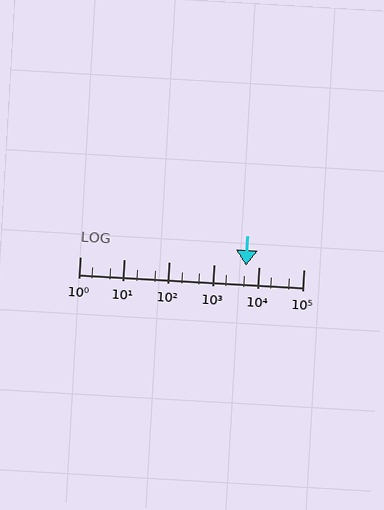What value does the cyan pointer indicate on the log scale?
The pointer indicates approximately 5100.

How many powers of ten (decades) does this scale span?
The scale spans 5 decades, from 1 to 100000.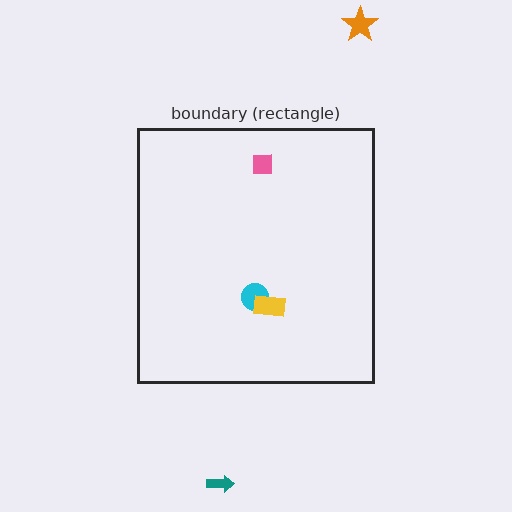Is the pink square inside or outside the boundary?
Inside.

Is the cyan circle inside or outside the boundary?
Inside.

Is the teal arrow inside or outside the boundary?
Outside.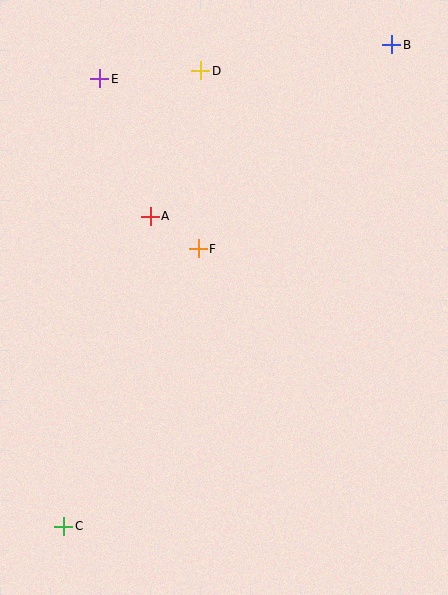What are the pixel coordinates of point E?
Point E is at (100, 79).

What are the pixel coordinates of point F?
Point F is at (198, 249).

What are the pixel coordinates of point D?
Point D is at (201, 71).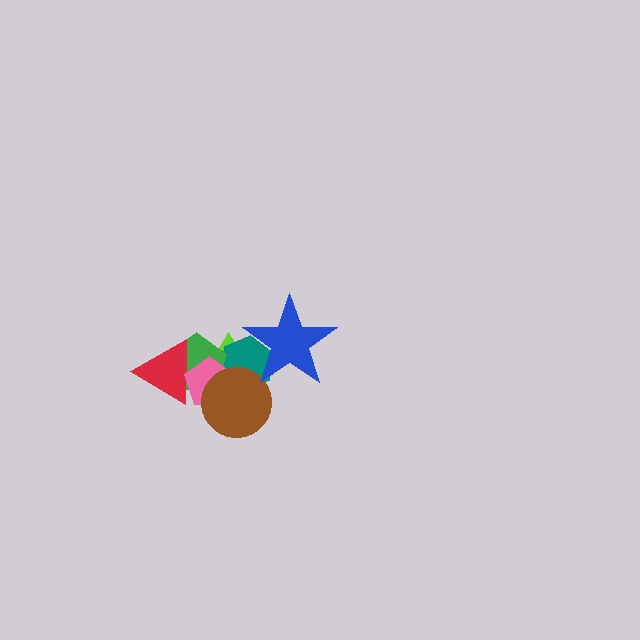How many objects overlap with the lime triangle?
5 objects overlap with the lime triangle.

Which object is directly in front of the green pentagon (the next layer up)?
The red triangle is directly in front of the green pentagon.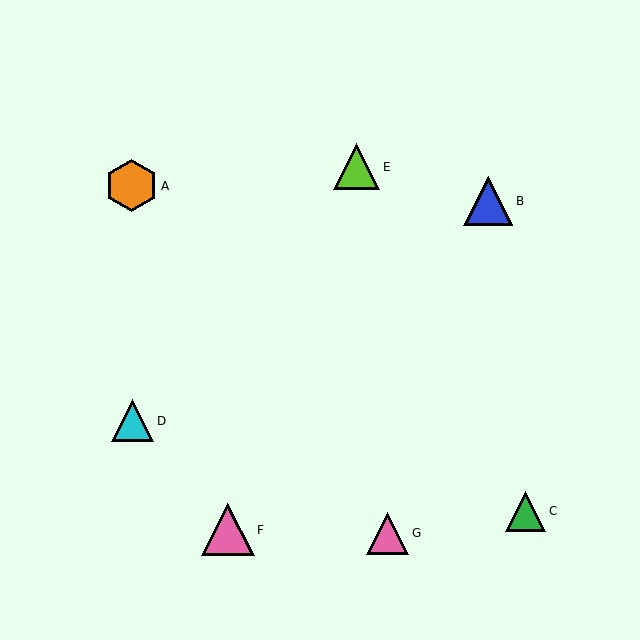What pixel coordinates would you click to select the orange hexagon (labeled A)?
Click at (132, 186) to select the orange hexagon A.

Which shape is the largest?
The pink triangle (labeled F) is the largest.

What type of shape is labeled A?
Shape A is an orange hexagon.